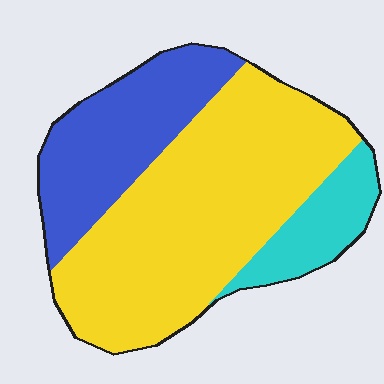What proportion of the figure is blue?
Blue takes up about one quarter (1/4) of the figure.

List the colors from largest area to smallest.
From largest to smallest: yellow, blue, cyan.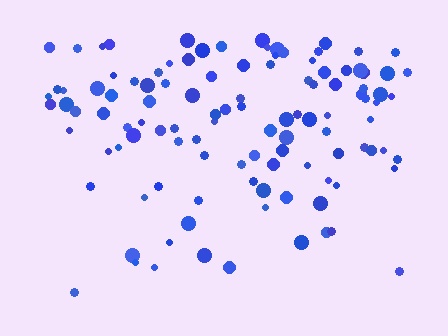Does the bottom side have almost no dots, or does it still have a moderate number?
Still a moderate number, just noticeably fewer than the top.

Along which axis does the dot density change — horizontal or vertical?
Vertical.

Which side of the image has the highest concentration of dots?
The top.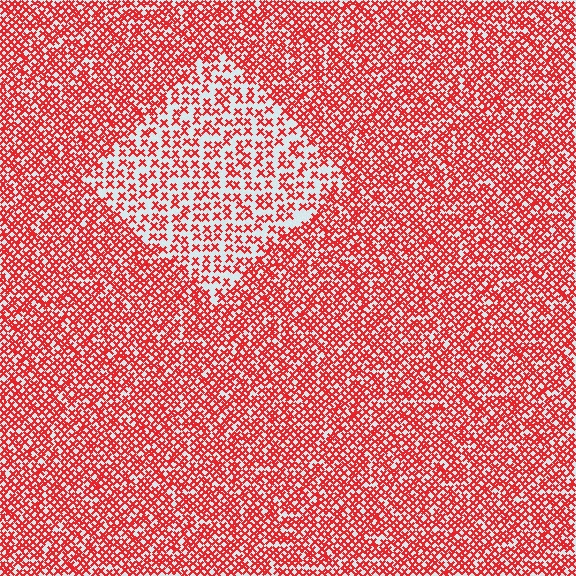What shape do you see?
I see a diamond.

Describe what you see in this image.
The image contains small red elements arranged at two different densities. A diamond-shaped region is visible where the elements are less densely packed than the surrounding area.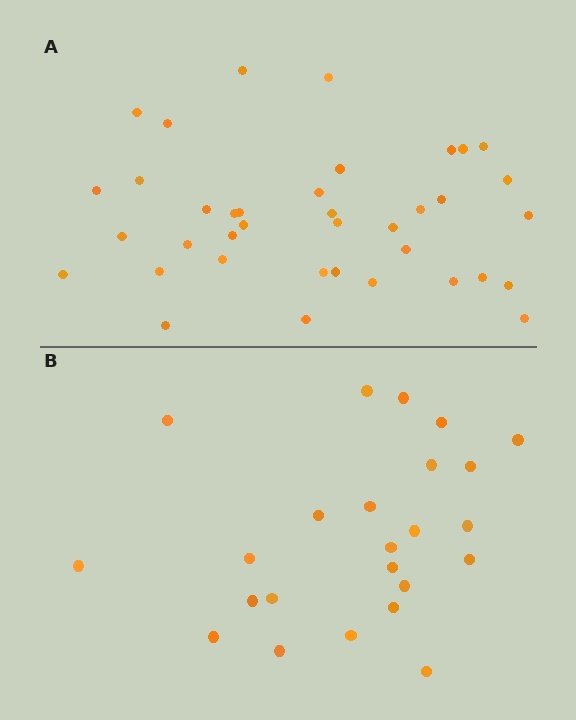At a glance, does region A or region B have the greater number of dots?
Region A (the top region) has more dots.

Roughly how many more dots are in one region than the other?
Region A has approximately 15 more dots than region B.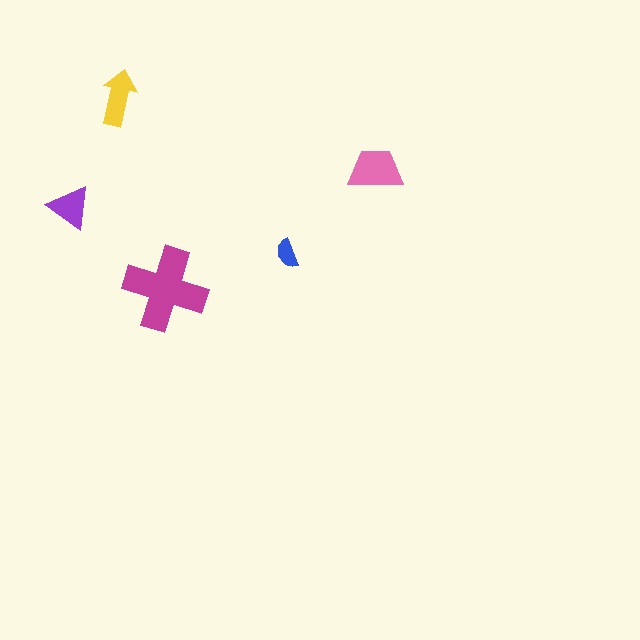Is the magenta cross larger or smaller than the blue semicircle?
Larger.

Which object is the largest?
The magenta cross.